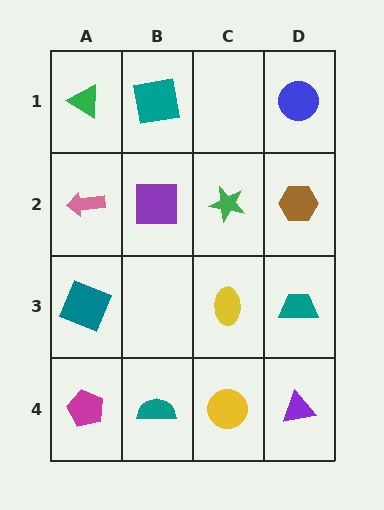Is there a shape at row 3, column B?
No, that cell is empty.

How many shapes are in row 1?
3 shapes.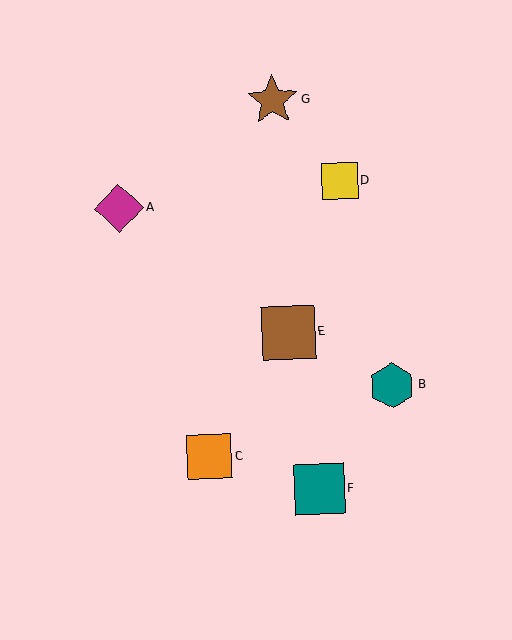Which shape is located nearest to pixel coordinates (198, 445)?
The orange square (labeled C) at (209, 457) is nearest to that location.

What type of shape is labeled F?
Shape F is a teal square.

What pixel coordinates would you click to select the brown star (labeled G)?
Click at (273, 100) to select the brown star G.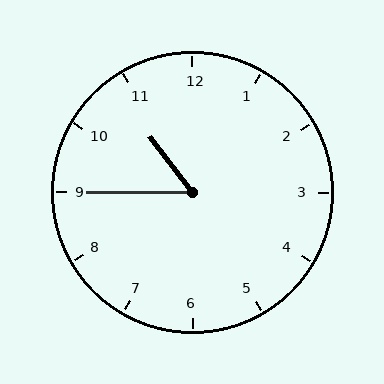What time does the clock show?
10:45.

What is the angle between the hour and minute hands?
Approximately 52 degrees.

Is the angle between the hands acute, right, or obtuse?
It is acute.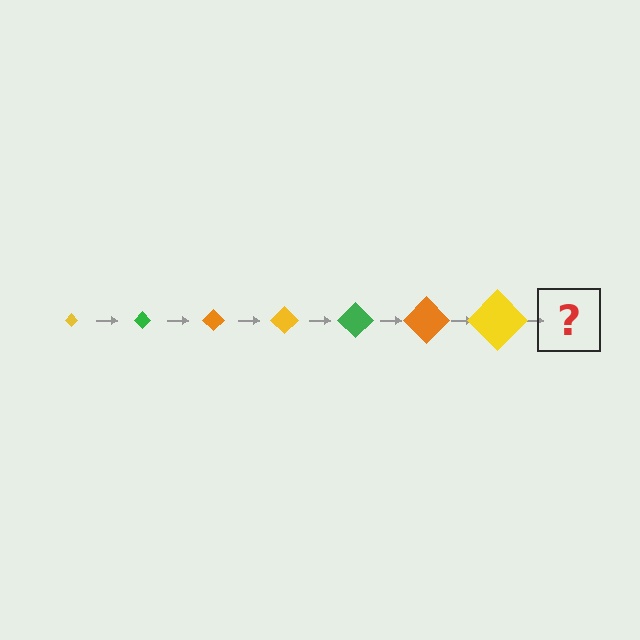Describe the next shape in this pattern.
It should be a green diamond, larger than the previous one.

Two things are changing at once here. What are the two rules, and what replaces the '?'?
The two rules are that the diamond grows larger each step and the color cycles through yellow, green, and orange. The '?' should be a green diamond, larger than the previous one.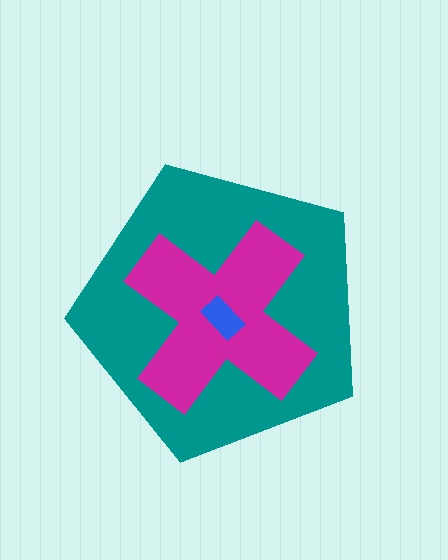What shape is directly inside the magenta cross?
The blue rectangle.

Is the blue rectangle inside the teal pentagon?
Yes.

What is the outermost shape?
The teal pentagon.